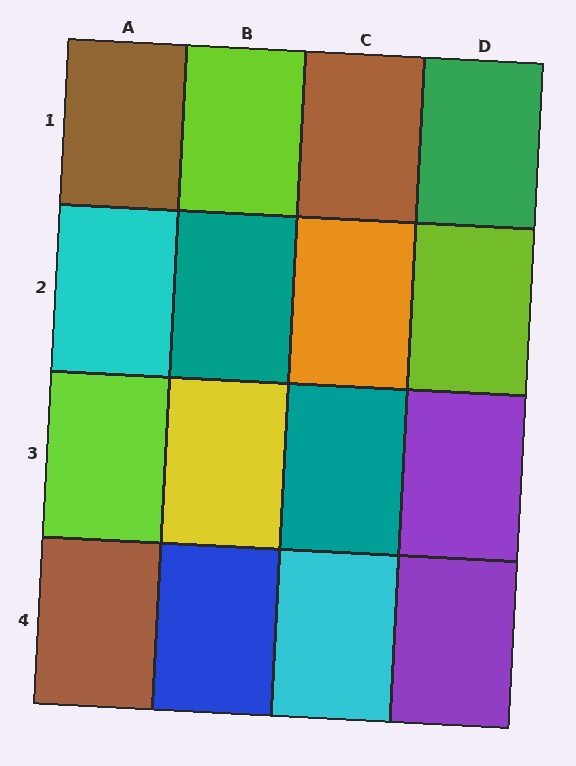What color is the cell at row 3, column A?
Lime.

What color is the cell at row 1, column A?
Brown.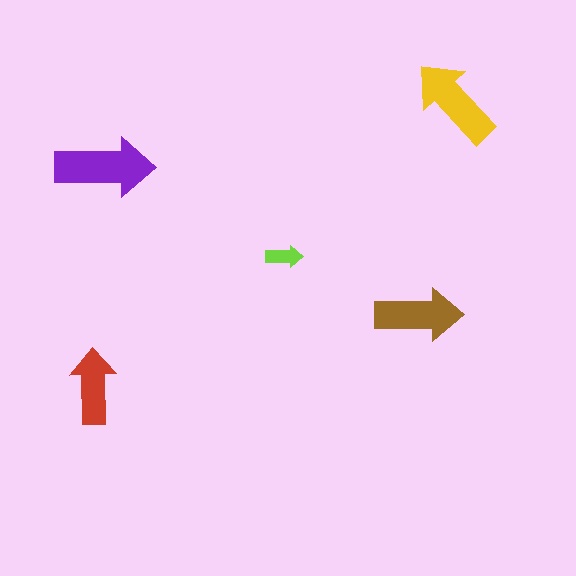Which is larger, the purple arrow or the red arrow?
The purple one.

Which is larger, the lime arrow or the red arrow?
The red one.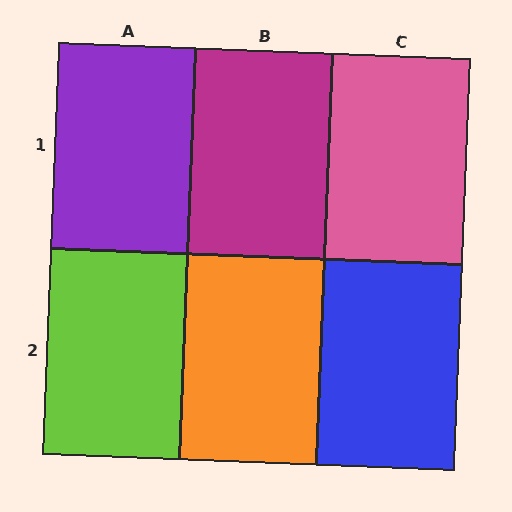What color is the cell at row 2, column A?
Lime.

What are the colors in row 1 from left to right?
Purple, magenta, pink.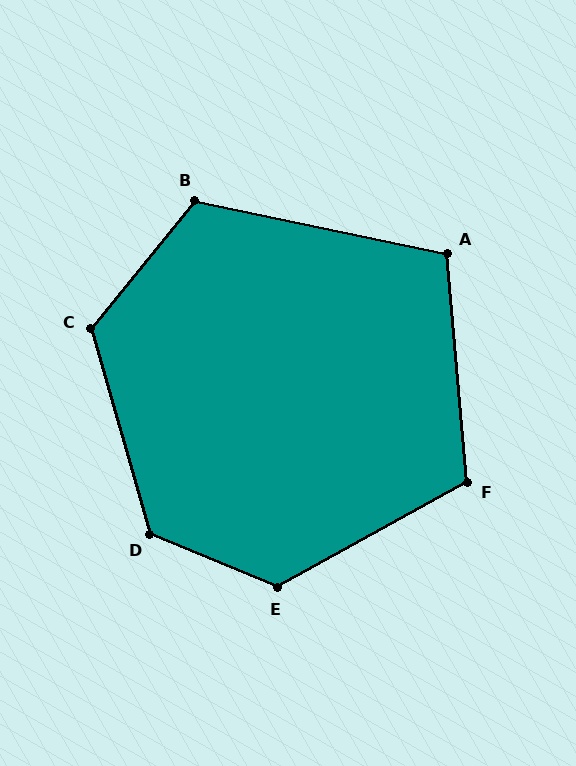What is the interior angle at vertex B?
Approximately 117 degrees (obtuse).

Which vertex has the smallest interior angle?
A, at approximately 107 degrees.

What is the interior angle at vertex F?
Approximately 114 degrees (obtuse).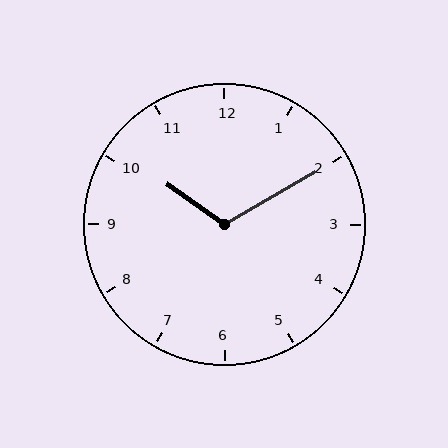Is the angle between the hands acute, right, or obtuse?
It is obtuse.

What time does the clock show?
10:10.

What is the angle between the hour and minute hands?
Approximately 115 degrees.